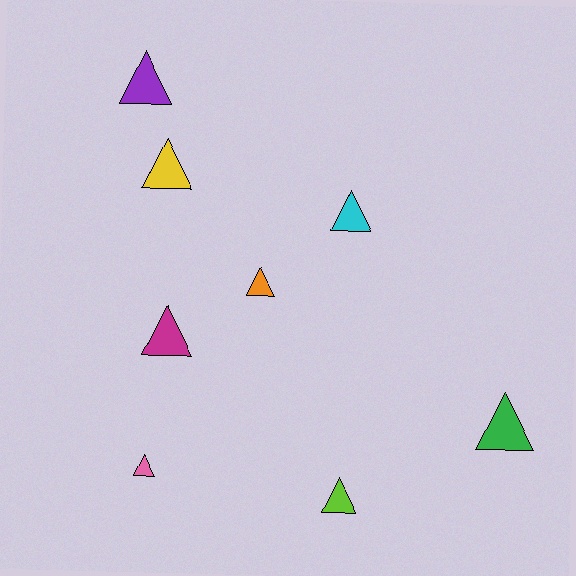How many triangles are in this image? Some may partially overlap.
There are 8 triangles.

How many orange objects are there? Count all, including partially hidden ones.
There is 1 orange object.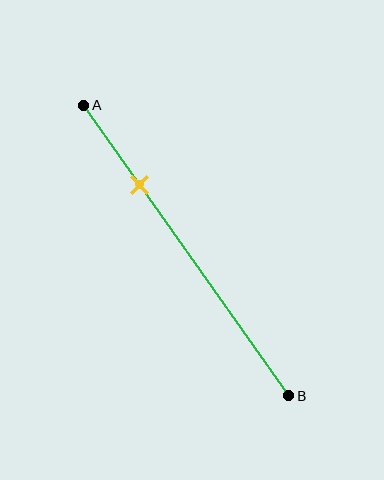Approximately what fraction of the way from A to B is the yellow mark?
The yellow mark is approximately 25% of the way from A to B.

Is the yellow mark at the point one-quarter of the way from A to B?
Yes, the mark is approximately at the one-quarter point.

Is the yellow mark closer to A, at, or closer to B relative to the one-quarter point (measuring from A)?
The yellow mark is approximately at the one-quarter point of segment AB.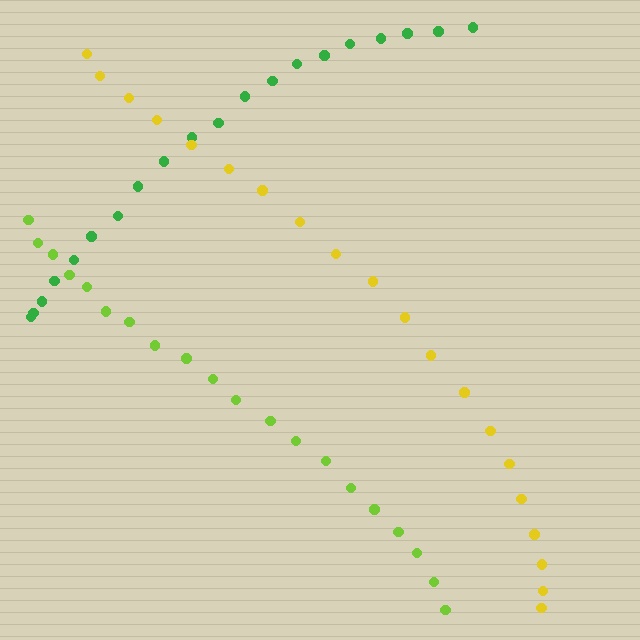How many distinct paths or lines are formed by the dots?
There are 3 distinct paths.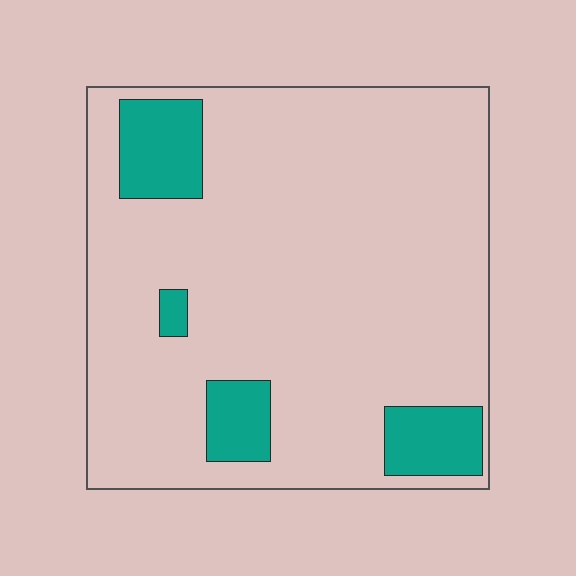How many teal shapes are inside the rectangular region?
4.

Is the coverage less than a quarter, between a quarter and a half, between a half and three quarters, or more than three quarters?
Less than a quarter.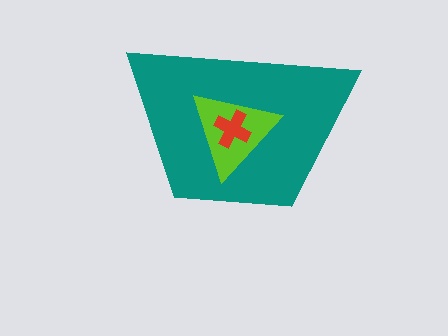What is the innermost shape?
The red cross.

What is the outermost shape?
The teal trapezoid.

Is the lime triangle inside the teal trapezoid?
Yes.